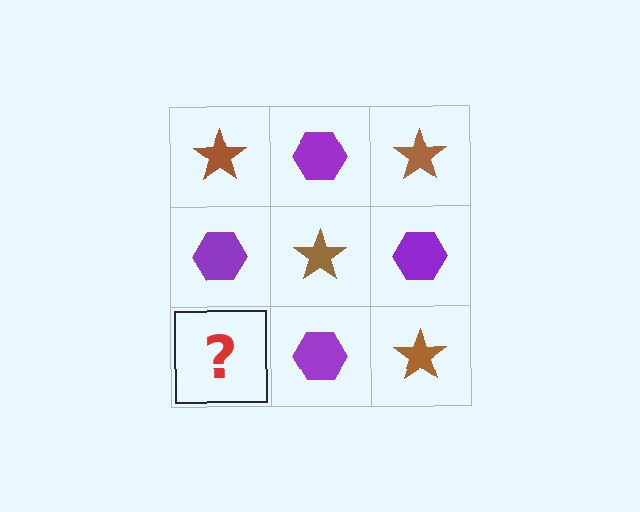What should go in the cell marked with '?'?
The missing cell should contain a brown star.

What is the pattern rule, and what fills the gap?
The rule is that it alternates brown star and purple hexagon in a checkerboard pattern. The gap should be filled with a brown star.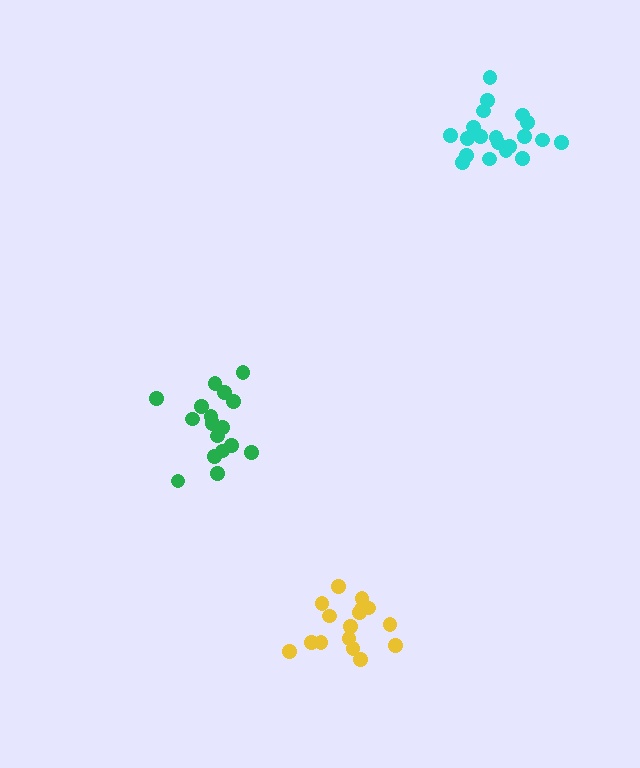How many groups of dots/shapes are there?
There are 3 groups.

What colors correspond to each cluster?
The clusters are colored: green, yellow, cyan.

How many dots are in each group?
Group 1: 17 dots, Group 2: 16 dots, Group 3: 20 dots (53 total).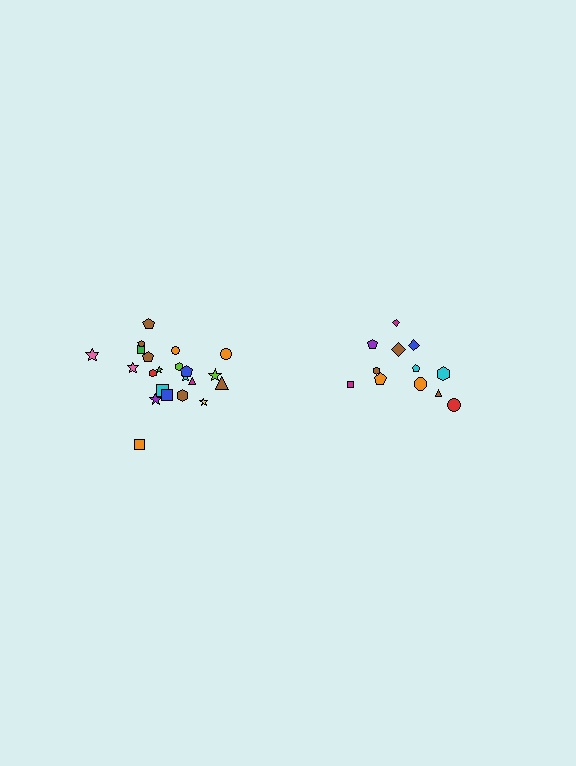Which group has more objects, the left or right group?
The left group.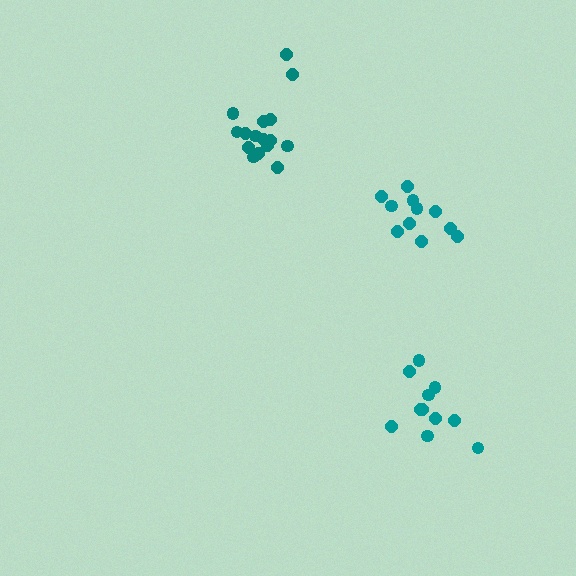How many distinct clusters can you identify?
There are 3 distinct clusters.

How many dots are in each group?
Group 1: 11 dots, Group 2: 11 dots, Group 3: 16 dots (38 total).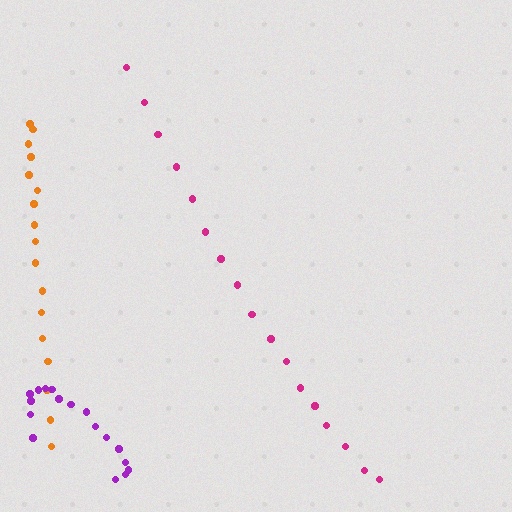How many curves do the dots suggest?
There are 3 distinct paths.